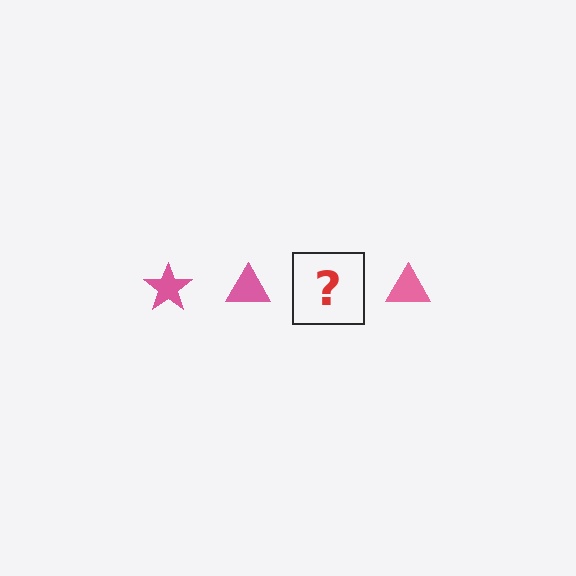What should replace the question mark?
The question mark should be replaced with a pink star.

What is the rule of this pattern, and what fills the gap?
The rule is that the pattern cycles through star, triangle shapes in pink. The gap should be filled with a pink star.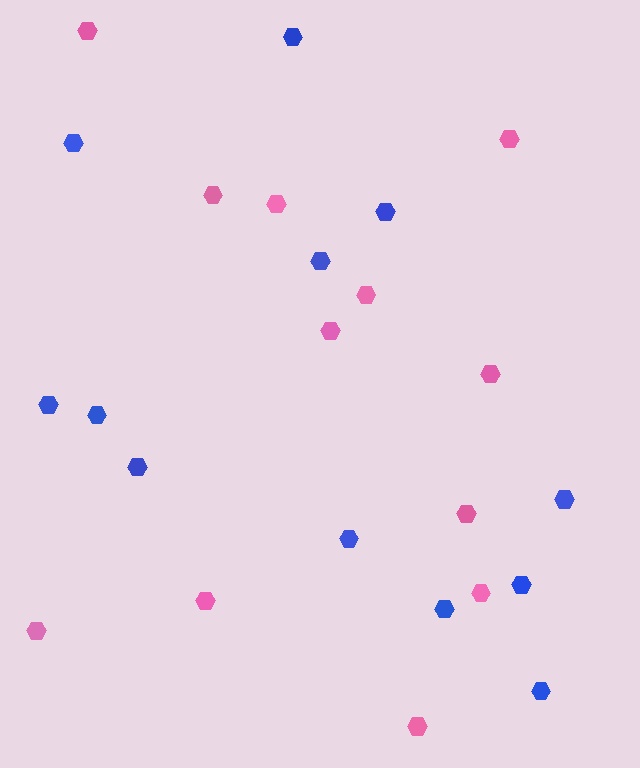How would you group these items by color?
There are 2 groups: one group of pink hexagons (12) and one group of blue hexagons (12).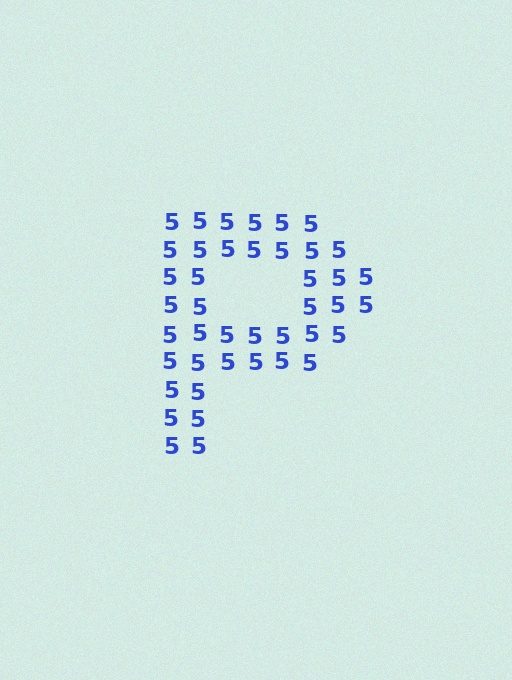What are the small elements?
The small elements are digit 5's.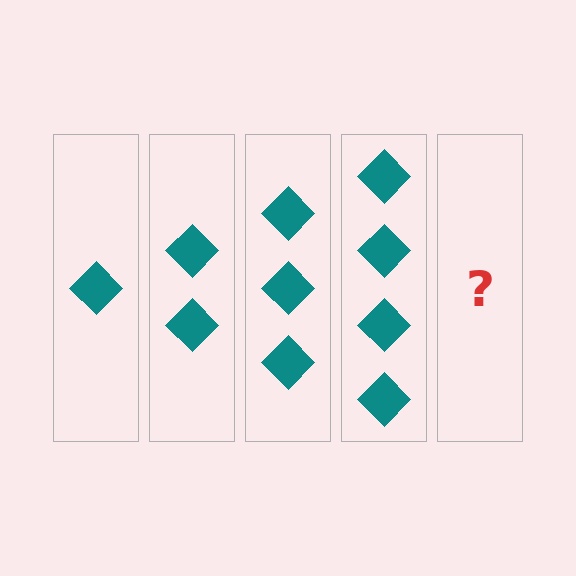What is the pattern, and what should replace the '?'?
The pattern is that each step adds one more diamond. The '?' should be 5 diamonds.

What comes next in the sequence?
The next element should be 5 diamonds.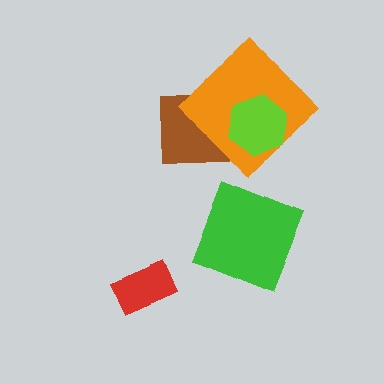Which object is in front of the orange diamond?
The lime hexagon is in front of the orange diamond.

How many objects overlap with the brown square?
1 object overlaps with the brown square.